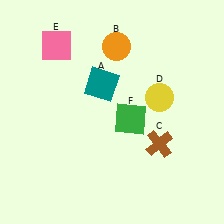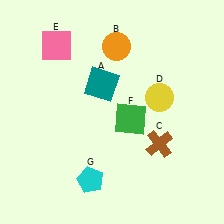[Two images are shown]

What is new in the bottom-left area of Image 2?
A cyan pentagon (G) was added in the bottom-left area of Image 2.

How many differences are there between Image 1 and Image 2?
There is 1 difference between the two images.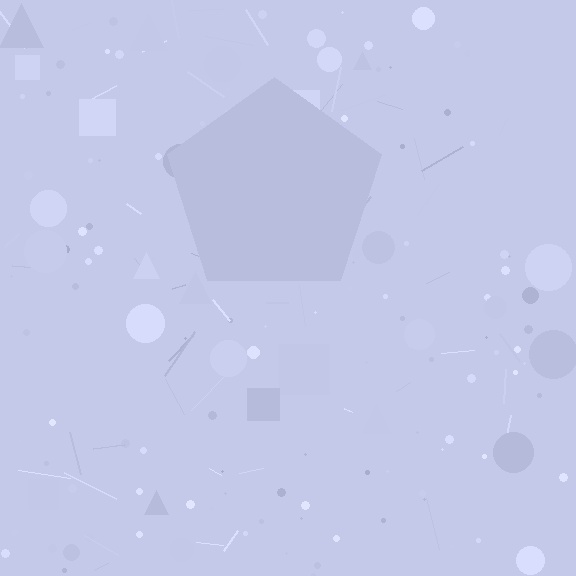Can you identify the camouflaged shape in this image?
The camouflaged shape is a pentagon.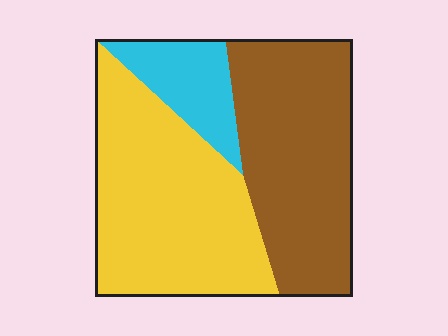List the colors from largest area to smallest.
From largest to smallest: yellow, brown, cyan.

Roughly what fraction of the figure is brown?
Brown takes up about two fifths (2/5) of the figure.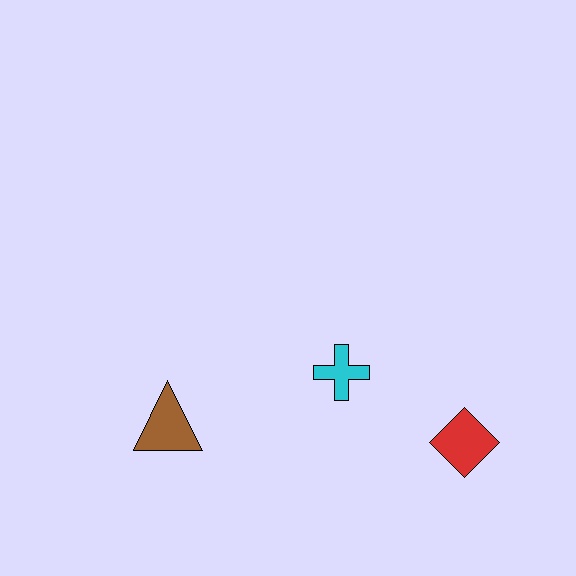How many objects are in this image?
There are 3 objects.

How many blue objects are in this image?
There are no blue objects.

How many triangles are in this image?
There is 1 triangle.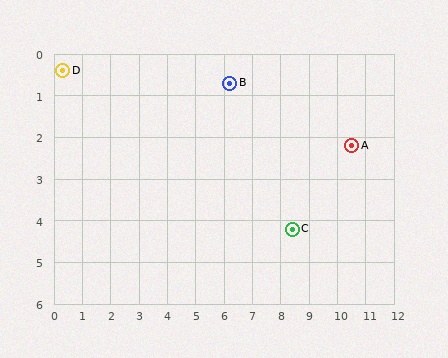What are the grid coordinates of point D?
Point D is at approximately (0.3, 0.4).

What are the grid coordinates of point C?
Point C is at approximately (8.4, 4.2).